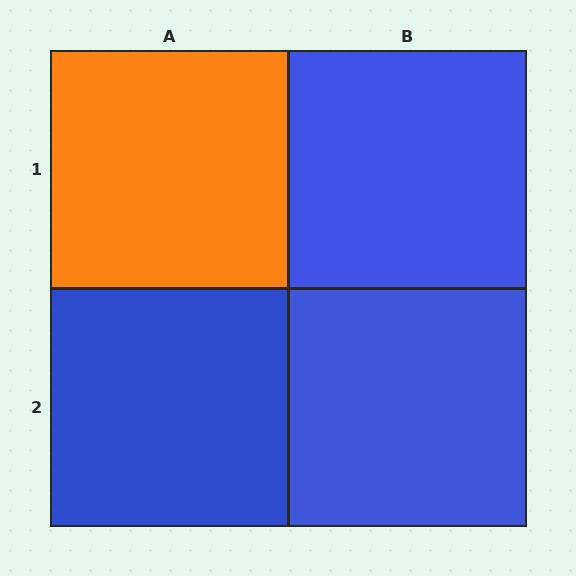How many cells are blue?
3 cells are blue.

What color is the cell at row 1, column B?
Blue.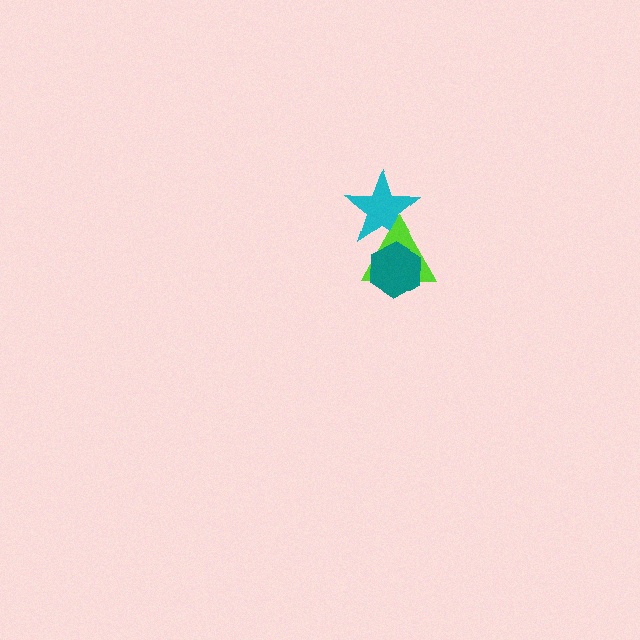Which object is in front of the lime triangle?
The teal hexagon is in front of the lime triangle.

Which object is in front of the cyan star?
The lime triangle is in front of the cyan star.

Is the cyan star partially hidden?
Yes, it is partially covered by another shape.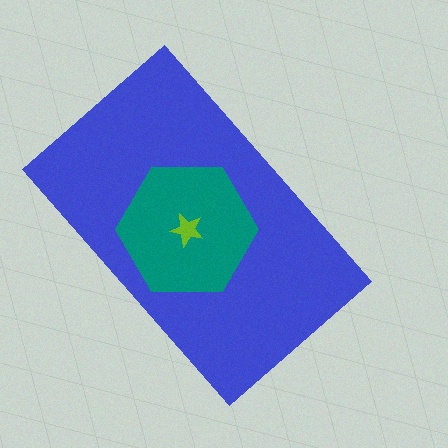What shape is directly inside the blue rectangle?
The teal hexagon.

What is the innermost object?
The lime star.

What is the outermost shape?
The blue rectangle.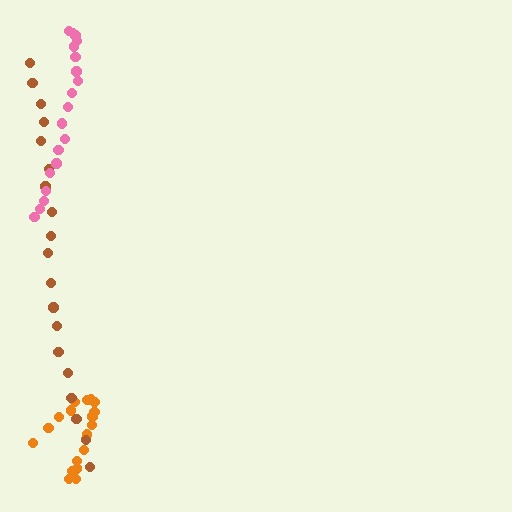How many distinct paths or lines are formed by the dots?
There are 3 distinct paths.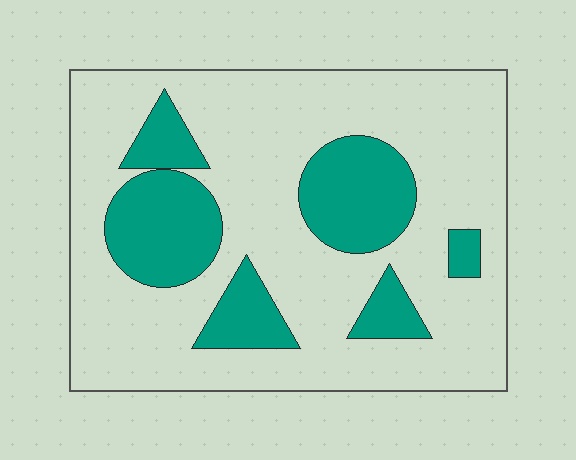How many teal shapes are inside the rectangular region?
6.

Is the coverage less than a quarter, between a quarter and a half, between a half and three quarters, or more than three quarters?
Between a quarter and a half.